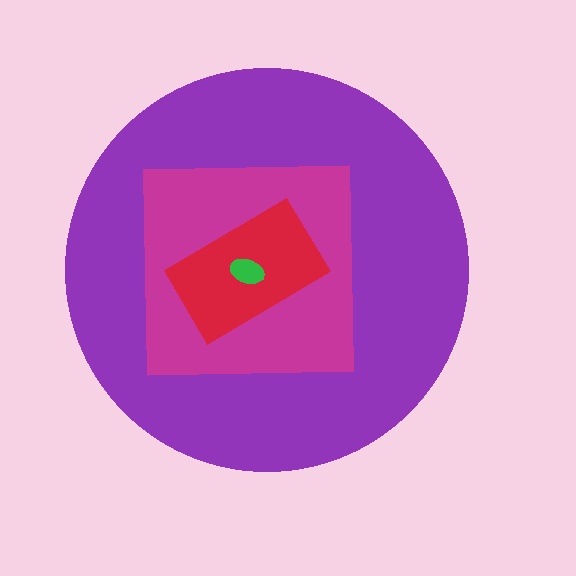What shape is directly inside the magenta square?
The red rectangle.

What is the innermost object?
The green ellipse.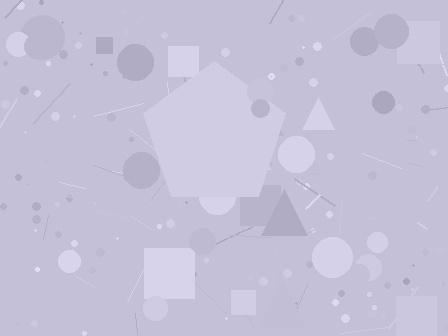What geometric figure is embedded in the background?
A pentagon is embedded in the background.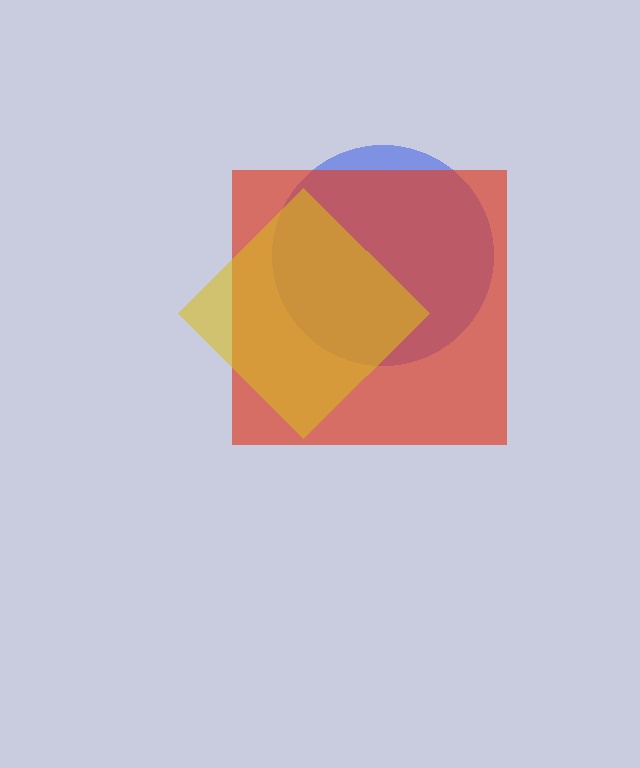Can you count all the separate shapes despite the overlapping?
Yes, there are 3 separate shapes.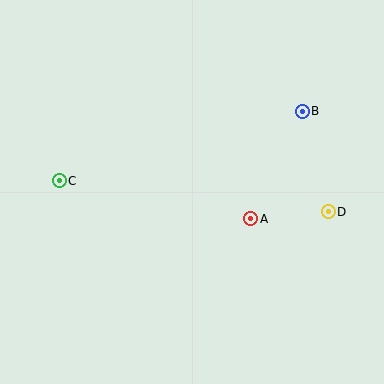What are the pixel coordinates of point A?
Point A is at (251, 219).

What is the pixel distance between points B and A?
The distance between B and A is 119 pixels.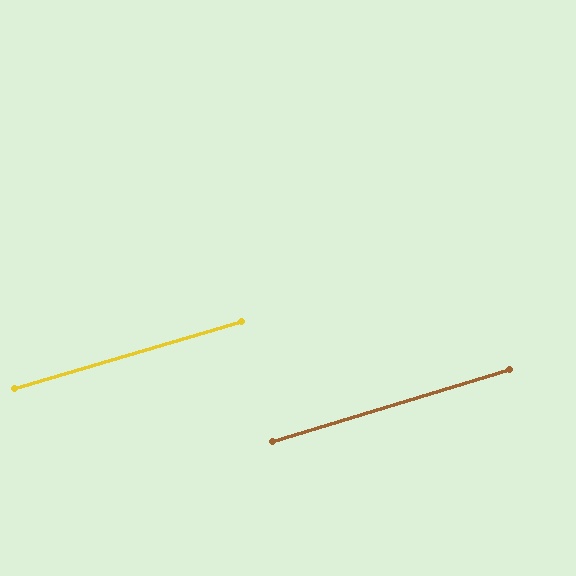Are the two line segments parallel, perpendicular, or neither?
Parallel — their directions differ by only 0.6°.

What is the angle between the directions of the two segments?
Approximately 1 degree.